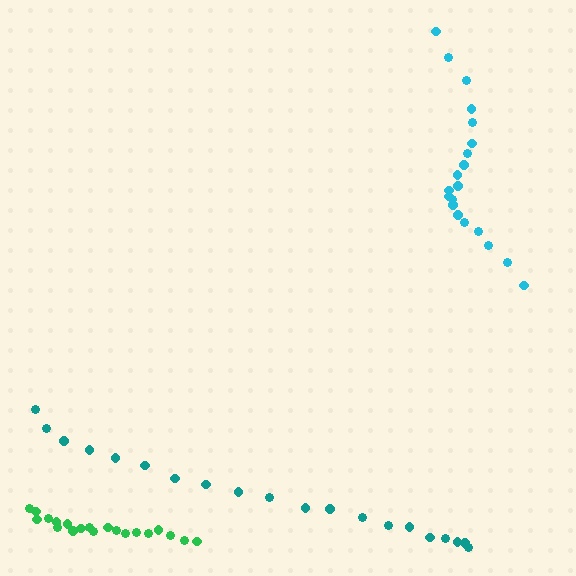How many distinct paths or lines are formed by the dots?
There are 3 distinct paths.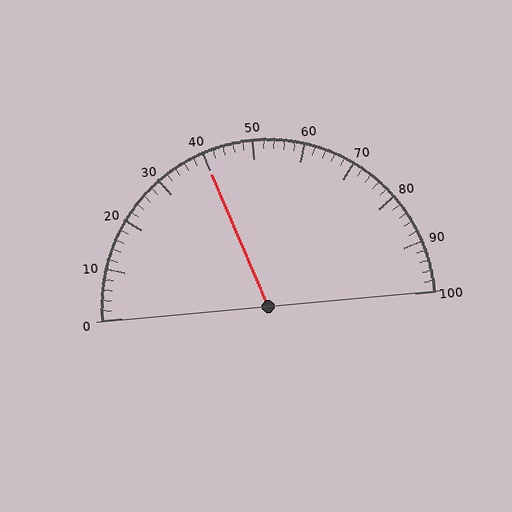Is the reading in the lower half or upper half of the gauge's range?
The reading is in the lower half of the range (0 to 100).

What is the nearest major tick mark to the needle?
The nearest major tick mark is 40.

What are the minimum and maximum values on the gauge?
The gauge ranges from 0 to 100.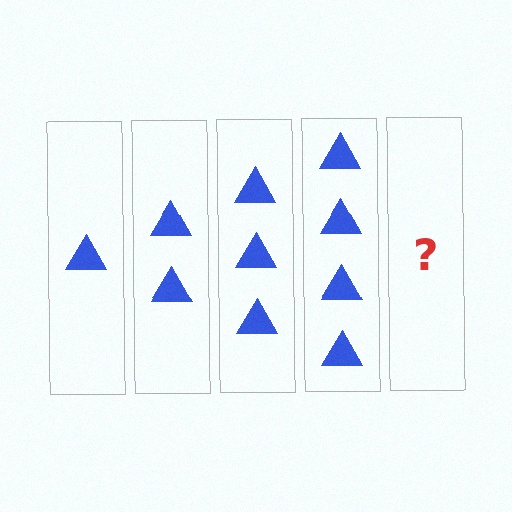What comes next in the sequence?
The next element should be 5 triangles.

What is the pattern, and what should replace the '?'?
The pattern is that each step adds one more triangle. The '?' should be 5 triangles.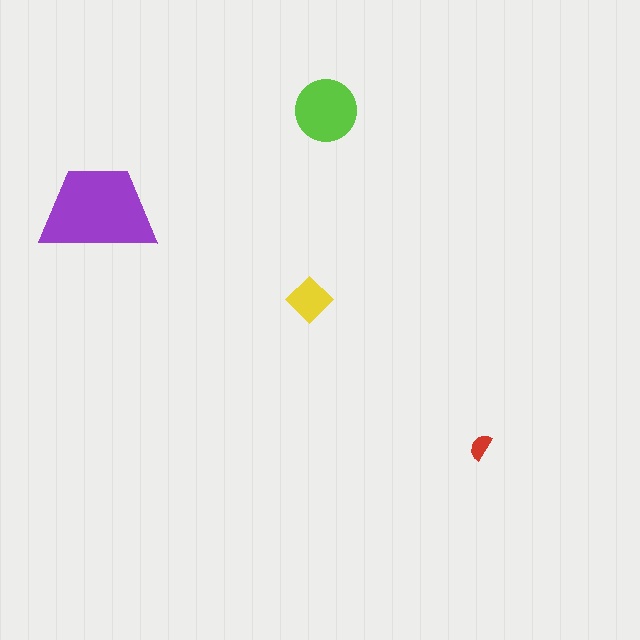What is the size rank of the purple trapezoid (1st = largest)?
1st.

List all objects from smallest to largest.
The red semicircle, the yellow diamond, the lime circle, the purple trapezoid.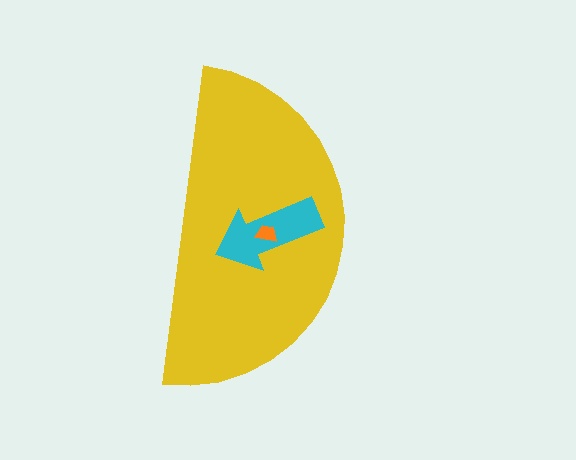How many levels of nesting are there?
3.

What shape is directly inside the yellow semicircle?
The cyan arrow.